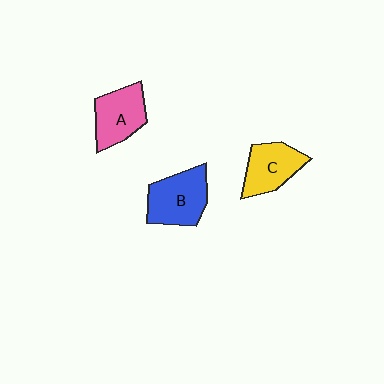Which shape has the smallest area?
Shape C (yellow).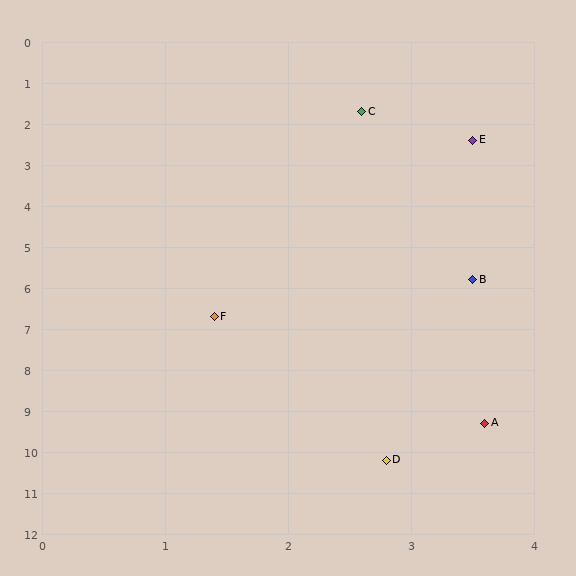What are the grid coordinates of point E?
Point E is at approximately (3.5, 2.4).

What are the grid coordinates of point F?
Point F is at approximately (1.4, 6.7).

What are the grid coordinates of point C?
Point C is at approximately (2.6, 1.7).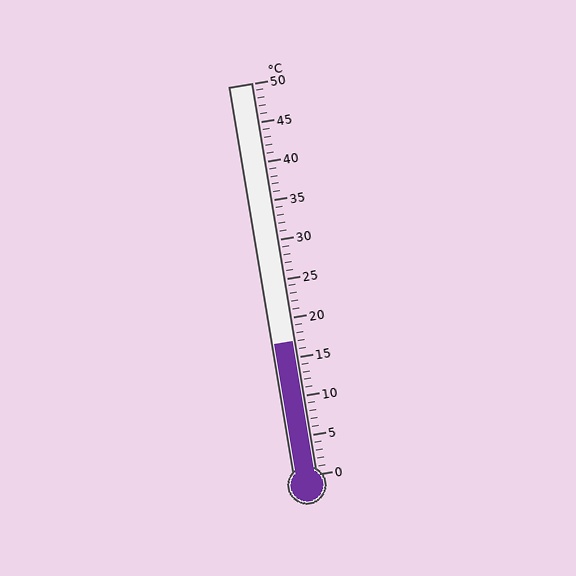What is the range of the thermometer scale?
The thermometer scale ranges from 0°C to 50°C.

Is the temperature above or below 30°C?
The temperature is below 30°C.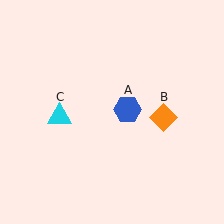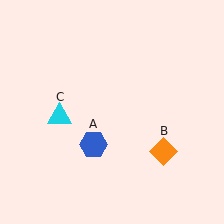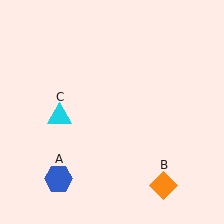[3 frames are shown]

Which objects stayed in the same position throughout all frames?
Cyan triangle (object C) remained stationary.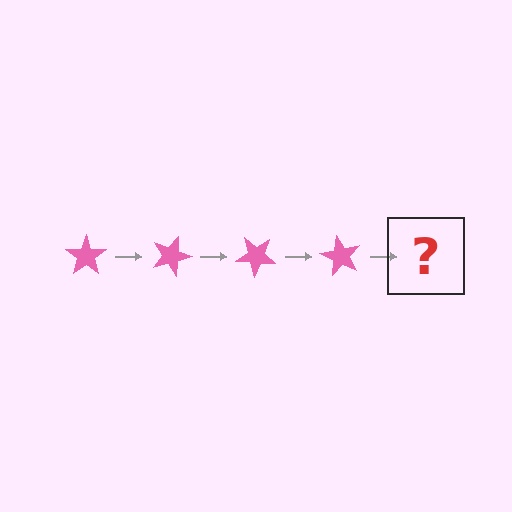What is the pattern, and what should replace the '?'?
The pattern is that the star rotates 20 degrees each step. The '?' should be a pink star rotated 80 degrees.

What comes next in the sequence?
The next element should be a pink star rotated 80 degrees.